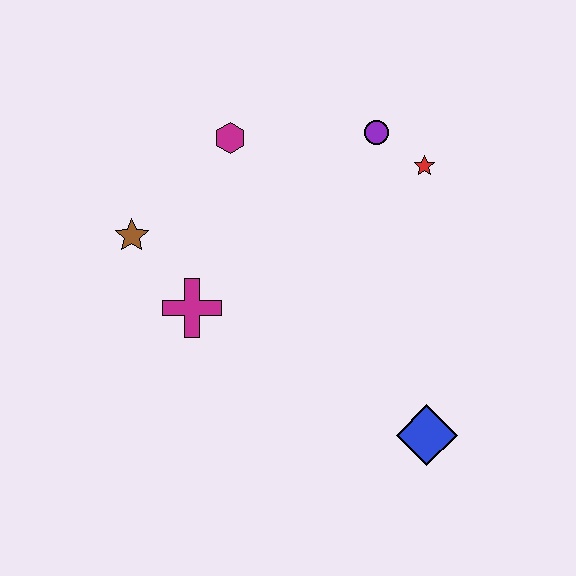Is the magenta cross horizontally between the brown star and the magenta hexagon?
Yes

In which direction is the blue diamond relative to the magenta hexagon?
The blue diamond is below the magenta hexagon.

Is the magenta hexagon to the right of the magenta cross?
Yes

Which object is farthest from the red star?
The brown star is farthest from the red star.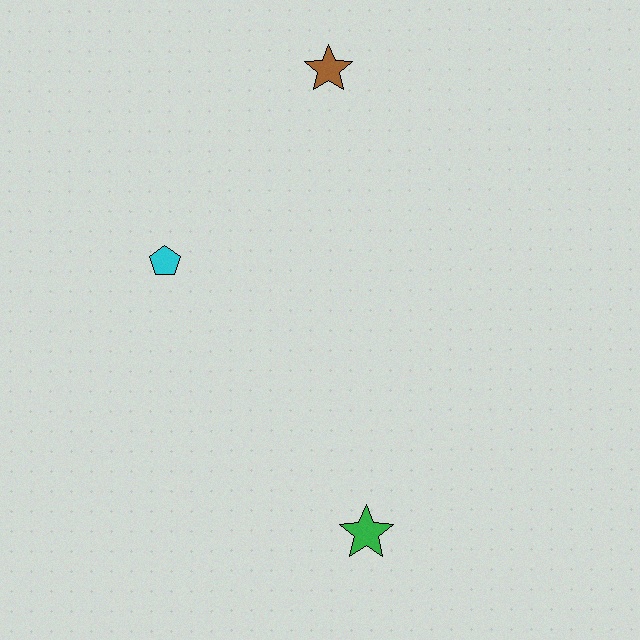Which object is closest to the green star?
The cyan pentagon is closest to the green star.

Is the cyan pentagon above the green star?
Yes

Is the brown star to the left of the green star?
Yes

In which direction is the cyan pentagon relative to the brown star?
The cyan pentagon is below the brown star.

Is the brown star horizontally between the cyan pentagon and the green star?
Yes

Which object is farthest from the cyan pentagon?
The green star is farthest from the cyan pentagon.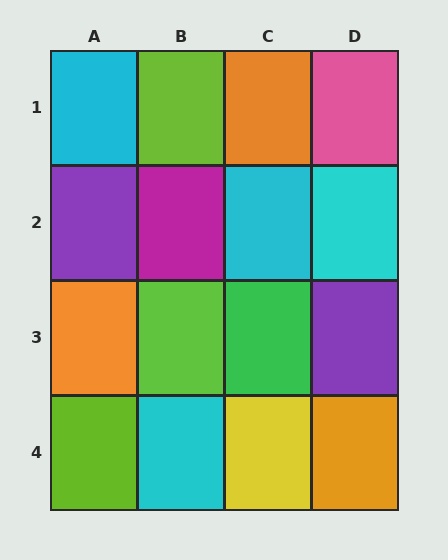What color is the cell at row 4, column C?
Yellow.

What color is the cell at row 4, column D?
Orange.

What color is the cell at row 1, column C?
Orange.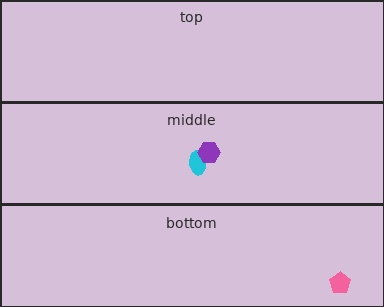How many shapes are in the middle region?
2.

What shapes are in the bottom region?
The pink pentagon.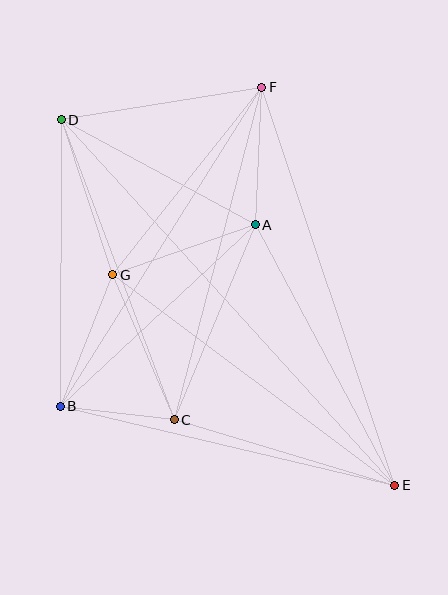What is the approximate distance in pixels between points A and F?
The distance between A and F is approximately 138 pixels.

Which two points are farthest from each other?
Points D and E are farthest from each other.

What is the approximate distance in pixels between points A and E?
The distance between A and E is approximately 295 pixels.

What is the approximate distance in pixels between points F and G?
The distance between F and G is approximately 240 pixels.